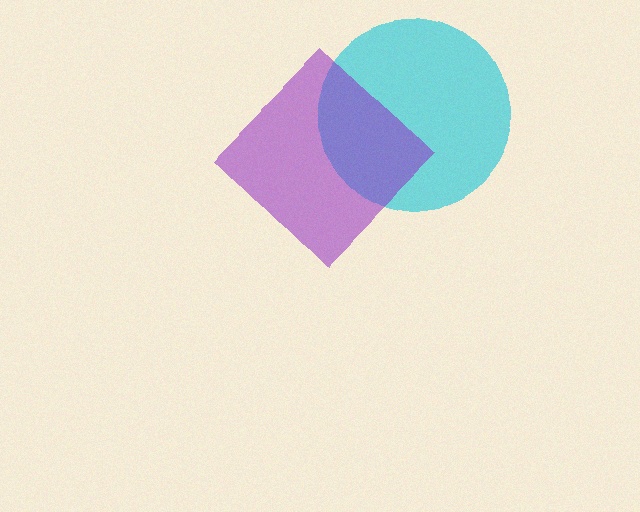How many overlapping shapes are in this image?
There are 2 overlapping shapes in the image.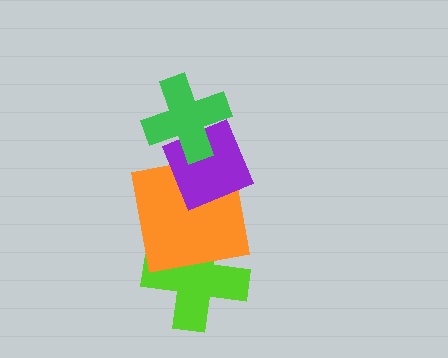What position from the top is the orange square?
The orange square is 3rd from the top.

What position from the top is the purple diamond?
The purple diamond is 2nd from the top.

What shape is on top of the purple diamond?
The green cross is on top of the purple diamond.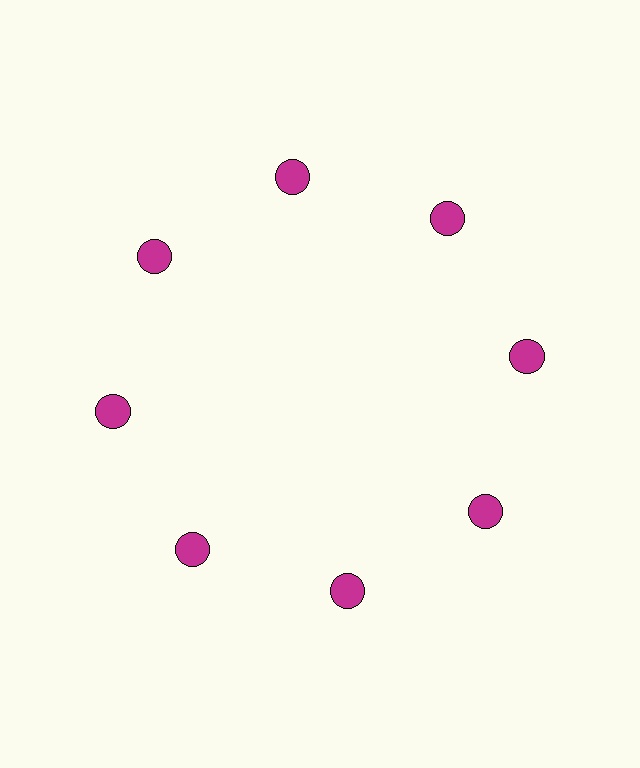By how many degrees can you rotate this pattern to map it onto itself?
The pattern maps onto itself every 45 degrees of rotation.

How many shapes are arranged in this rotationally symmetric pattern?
There are 8 shapes, arranged in 8 groups of 1.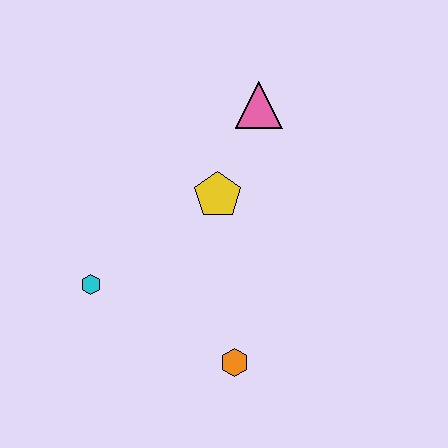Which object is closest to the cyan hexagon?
The yellow pentagon is closest to the cyan hexagon.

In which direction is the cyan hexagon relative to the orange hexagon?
The cyan hexagon is to the left of the orange hexagon.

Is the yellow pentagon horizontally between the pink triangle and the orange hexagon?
No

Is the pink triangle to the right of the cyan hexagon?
Yes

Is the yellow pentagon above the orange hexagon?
Yes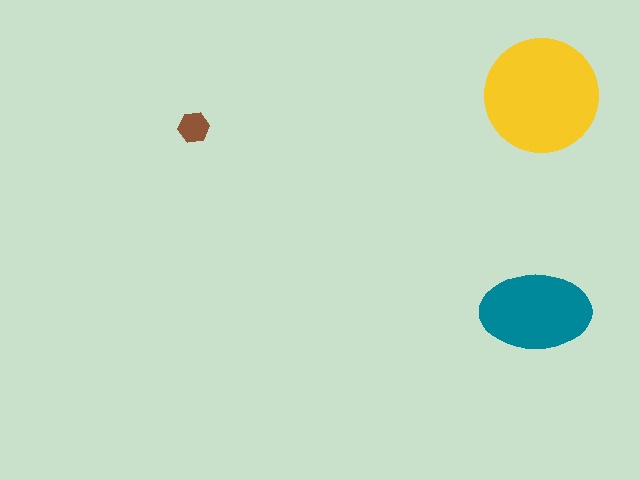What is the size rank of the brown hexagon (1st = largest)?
3rd.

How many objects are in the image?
There are 3 objects in the image.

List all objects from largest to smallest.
The yellow circle, the teal ellipse, the brown hexagon.